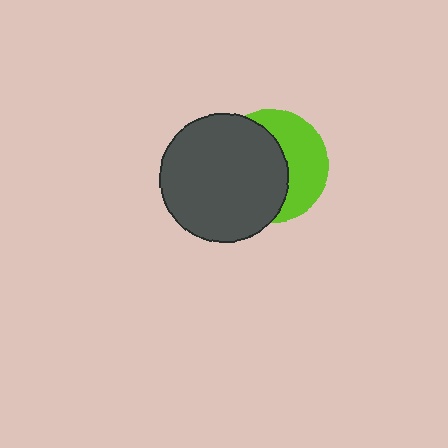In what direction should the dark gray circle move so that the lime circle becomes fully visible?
The dark gray circle should move left. That is the shortest direction to clear the overlap and leave the lime circle fully visible.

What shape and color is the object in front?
The object in front is a dark gray circle.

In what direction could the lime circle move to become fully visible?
The lime circle could move right. That would shift it out from behind the dark gray circle entirely.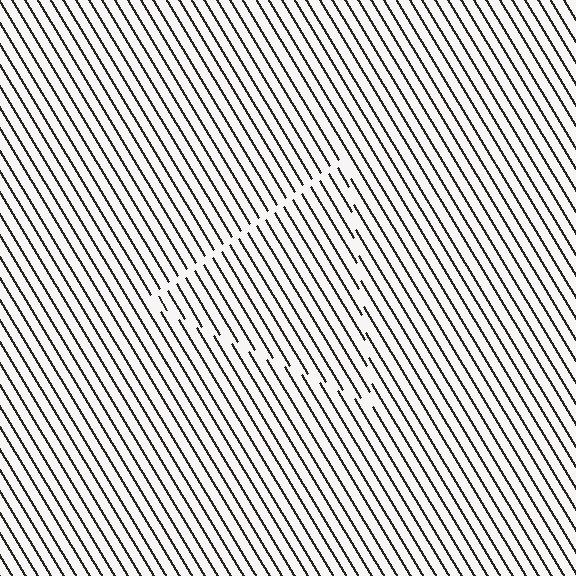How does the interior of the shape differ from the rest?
The interior of the shape contains the same grating, shifted by half a period — the contour is defined by the phase discontinuity where line-ends from the inner and outer gratings abut.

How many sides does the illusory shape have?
3 sides — the line-ends trace a triangle.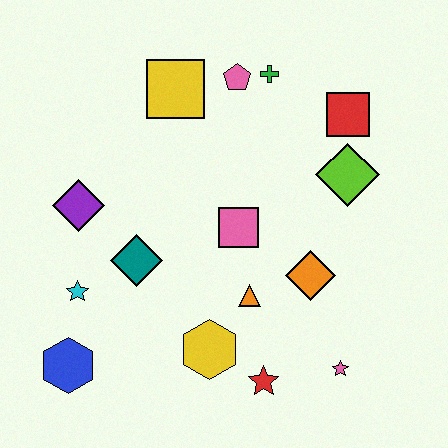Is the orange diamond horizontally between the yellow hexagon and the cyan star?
No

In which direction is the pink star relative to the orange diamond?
The pink star is below the orange diamond.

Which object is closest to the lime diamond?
The red square is closest to the lime diamond.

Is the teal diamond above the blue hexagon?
Yes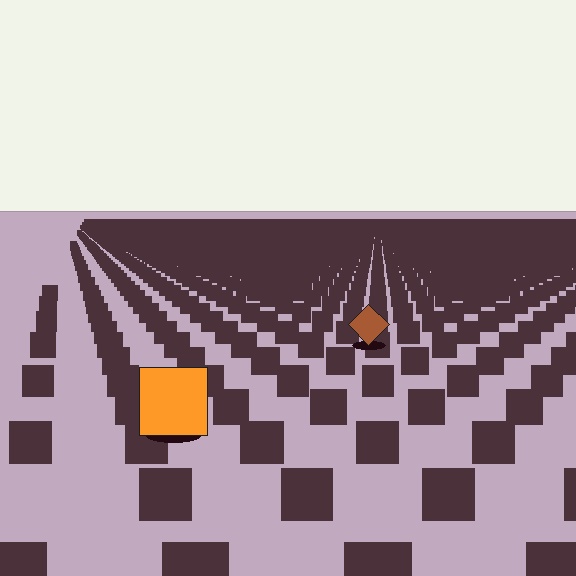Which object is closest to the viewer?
The orange square is closest. The texture marks near it are larger and more spread out.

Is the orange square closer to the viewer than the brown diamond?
Yes. The orange square is closer — you can tell from the texture gradient: the ground texture is coarser near it.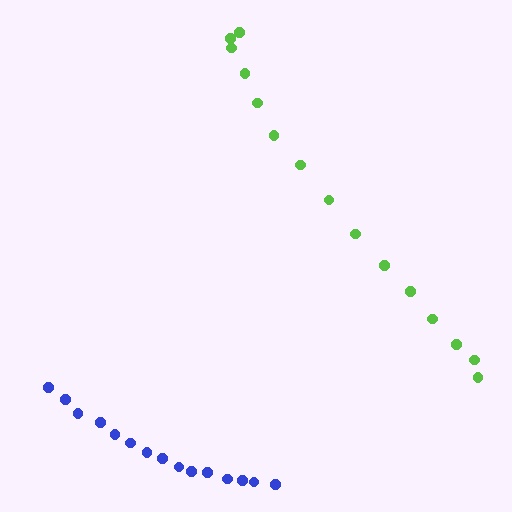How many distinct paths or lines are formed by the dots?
There are 2 distinct paths.